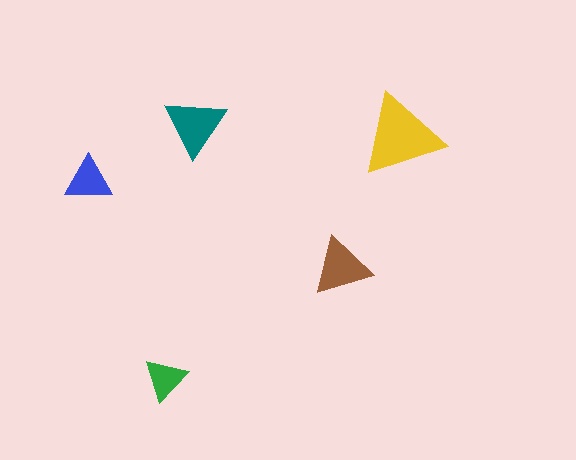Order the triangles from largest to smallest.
the yellow one, the teal one, the brown one, the blue one, the green one.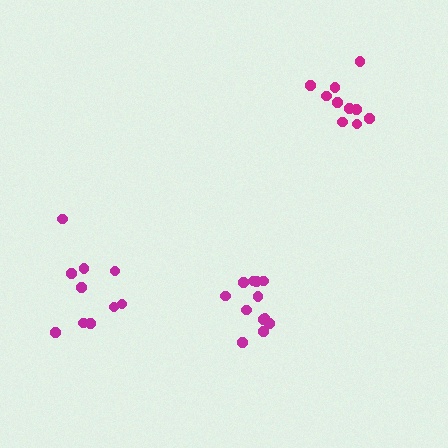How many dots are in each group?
Group 1: 10 dots, Group 2: 12 dots, Group 3: 10 dots (32 total).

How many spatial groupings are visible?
There are 3 spatial groupings.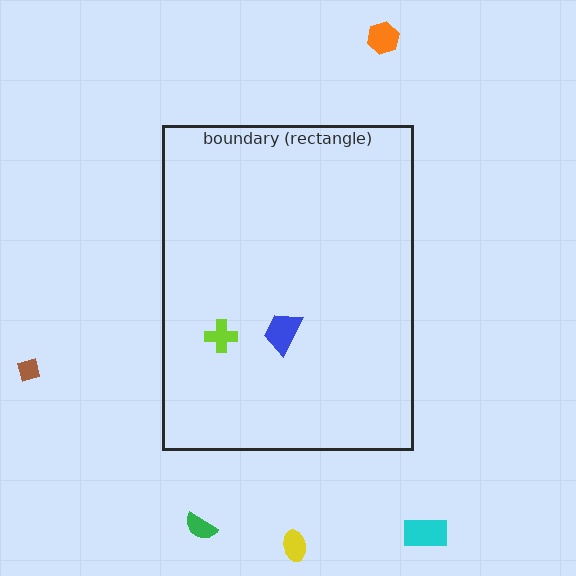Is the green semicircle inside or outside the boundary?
Outside.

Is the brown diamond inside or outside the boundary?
Outside.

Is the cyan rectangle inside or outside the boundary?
Outside.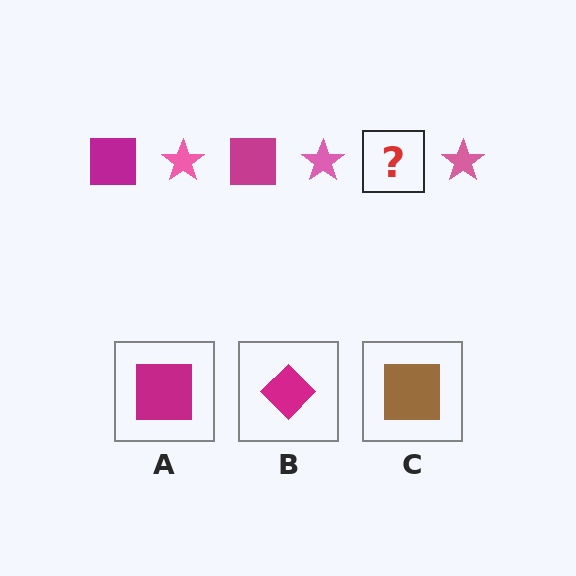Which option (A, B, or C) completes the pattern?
A.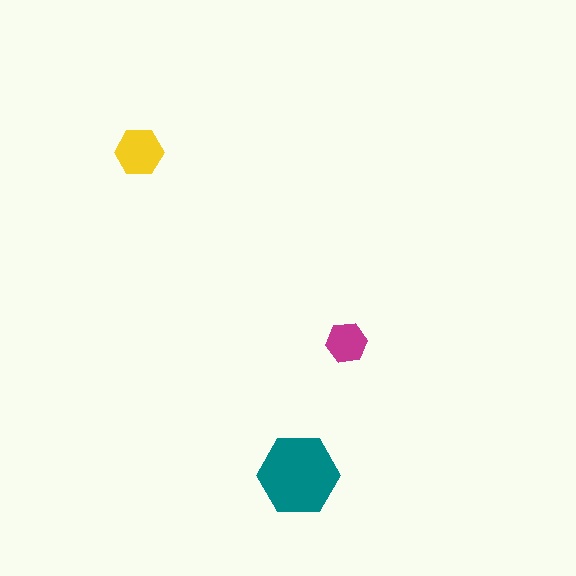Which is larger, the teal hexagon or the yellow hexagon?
The teal one.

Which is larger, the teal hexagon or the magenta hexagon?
The teal one.